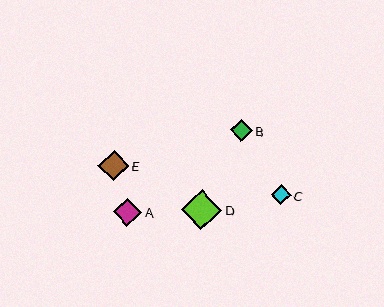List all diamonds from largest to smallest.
From largest to smallest: D, E, A, B, C.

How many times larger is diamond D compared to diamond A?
Diamond D is approximately 1.4 times the size of diamond A.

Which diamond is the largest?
Diamond D is the largest with a size of approximately 40 pixels.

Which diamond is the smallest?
Diamond C is the smallest with a size of approximately 20 pixels.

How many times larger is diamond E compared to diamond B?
Diamond E is approximately 1.4 times the size of diamond B.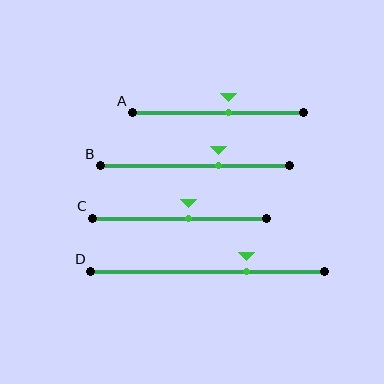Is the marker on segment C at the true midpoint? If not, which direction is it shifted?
No, the marker on segment C is shifted to the right by about 5% of the segment length.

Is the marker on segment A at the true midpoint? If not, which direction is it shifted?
No, the marker on segment A is shifted to the right by about 6% of the segment length.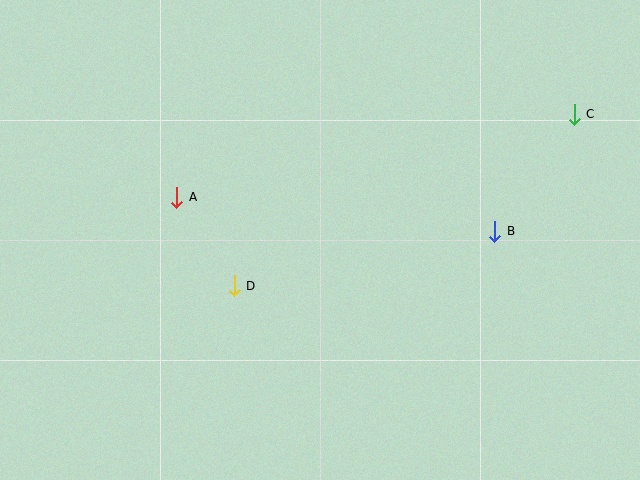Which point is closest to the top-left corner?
Point A is closest to the top-left corner.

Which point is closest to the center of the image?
Point D at (234, 286) is closest to the center.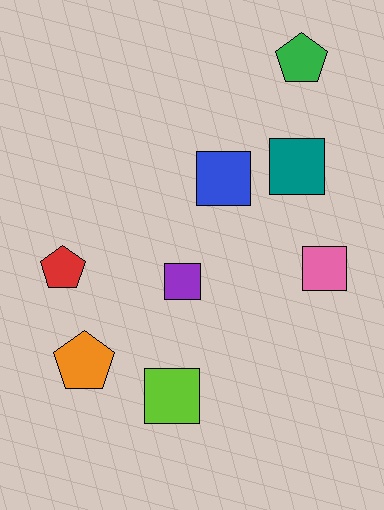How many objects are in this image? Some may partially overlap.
There are 8 objects.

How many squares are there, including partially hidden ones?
There are 5 squares.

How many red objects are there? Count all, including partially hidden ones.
There is 1 red object.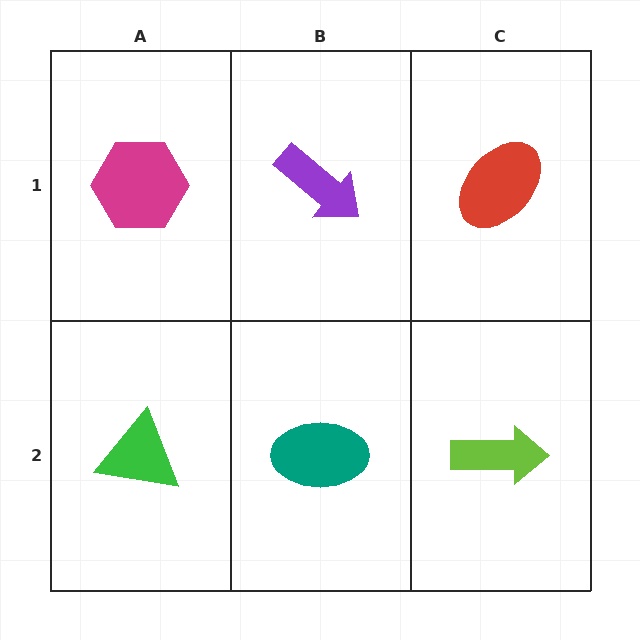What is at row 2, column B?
A teal ellipse.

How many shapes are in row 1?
3 shapes.